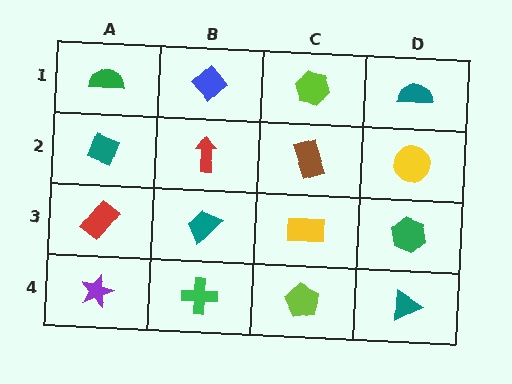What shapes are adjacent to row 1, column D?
A yellow circle (row 2, column D), a lime hexagon (row 1, column C).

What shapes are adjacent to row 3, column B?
A red arrow (row 2, column B), a green cross (row 4, column B), a red rectangle (row 3, column A), a yellow rectangle (row 3, column C).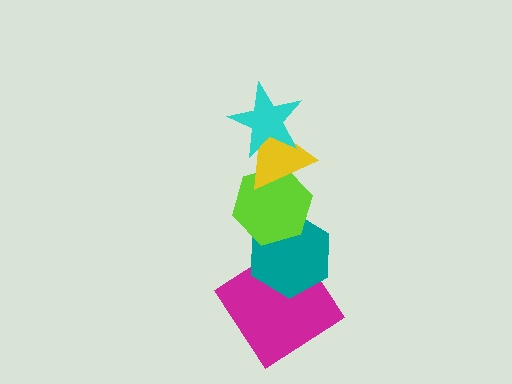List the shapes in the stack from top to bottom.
From top to bottom: the cyan star, the yellow triangle, the lime hexagon, the teal hexagon, the magenta diamond.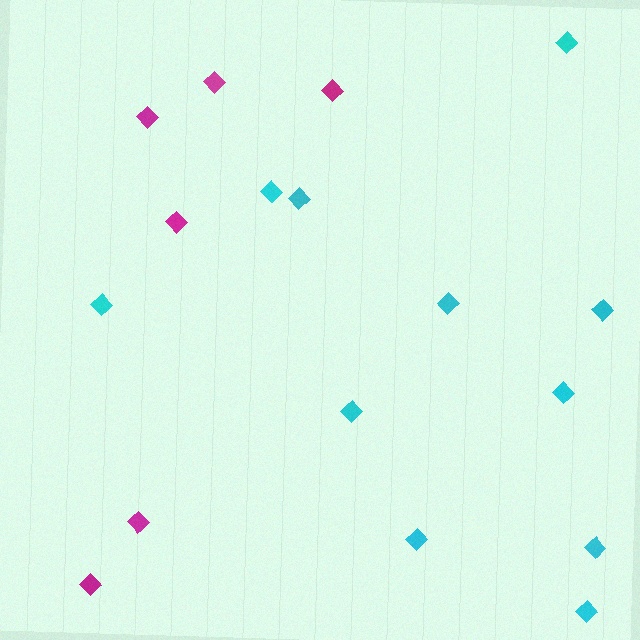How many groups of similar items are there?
There are 2 groups: one group of magenta diamonds (6) and one group of cyan diamonds (11).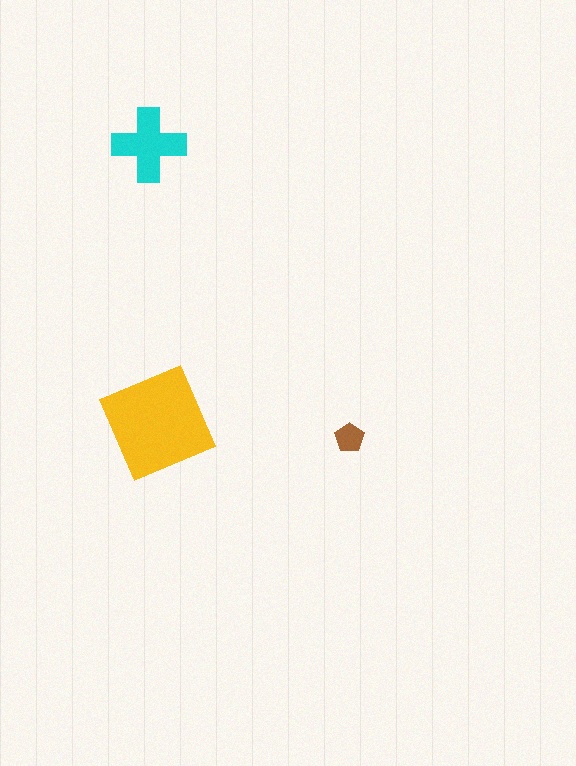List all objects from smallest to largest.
The brown pentagon, the cyan cross, the yellow square.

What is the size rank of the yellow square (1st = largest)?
1st.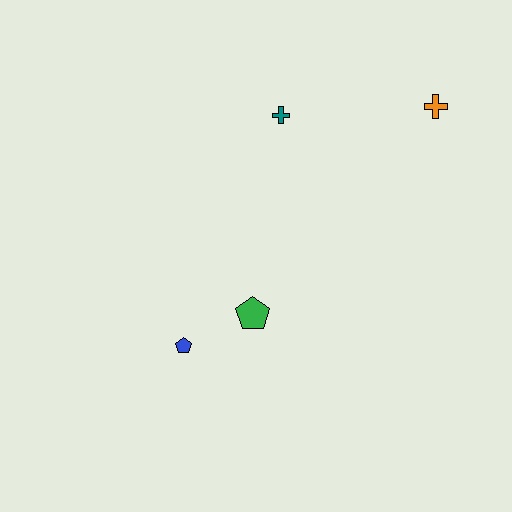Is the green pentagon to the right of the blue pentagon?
Yes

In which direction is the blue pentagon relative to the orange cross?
The blue pentagon is to the left of the orange cross.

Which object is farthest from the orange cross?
The blue pentagon is farthest from the orange cross.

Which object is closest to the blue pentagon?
The green pentagon is closest to the blue pentagon.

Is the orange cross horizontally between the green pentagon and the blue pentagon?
No